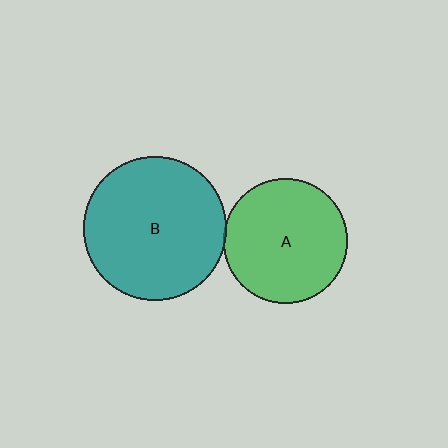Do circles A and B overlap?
Yes.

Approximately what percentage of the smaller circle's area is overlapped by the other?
Approximately 5%.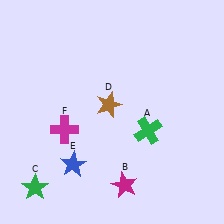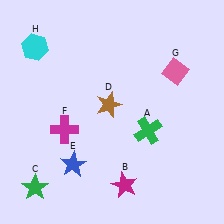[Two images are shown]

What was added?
A pink diamond (G), a cyan hexagon (H) were added in Image 2.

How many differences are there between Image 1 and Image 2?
There are 2 differences between the two images.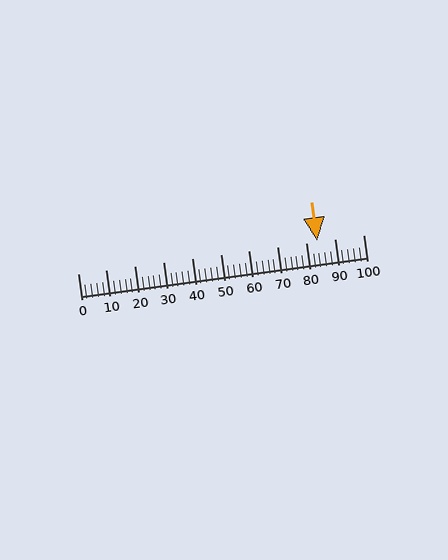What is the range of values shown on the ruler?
The ruler shows values from 0 to 100.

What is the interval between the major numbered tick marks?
The major tick marks are spaced 10 units apart.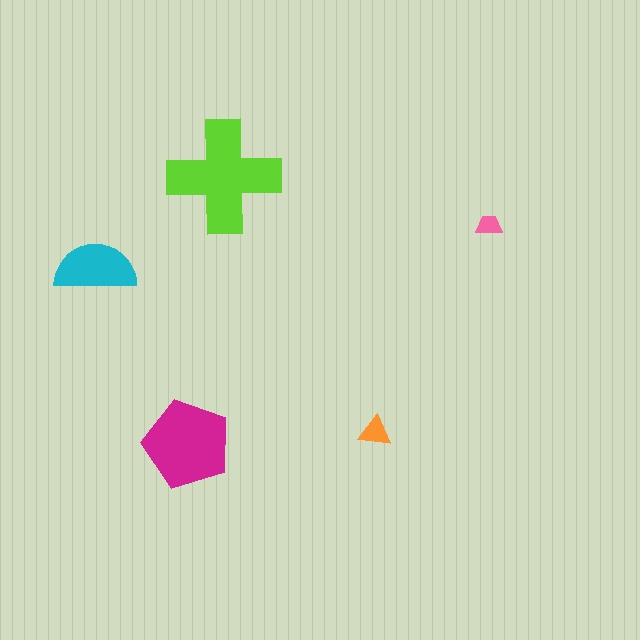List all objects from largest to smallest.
The lime cross, the magenta pentagon, the cyan semicircle, the orange triangle, the pink trapezoid.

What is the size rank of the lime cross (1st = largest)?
1st.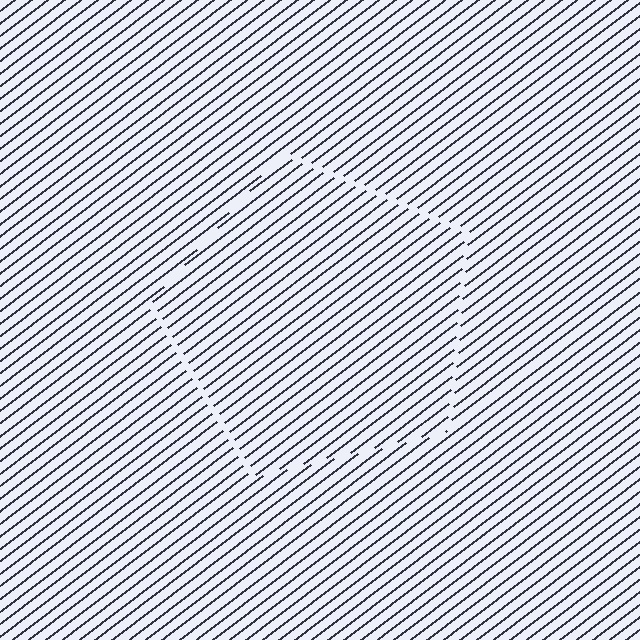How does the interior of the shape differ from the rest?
The interior of the shape contains the same grating, shifted by half a period — the contour is defined by the phase discontinuity where line-ends from the inner and outer gratings abut.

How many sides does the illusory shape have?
5 sides — the line-ends trace a pentagon.